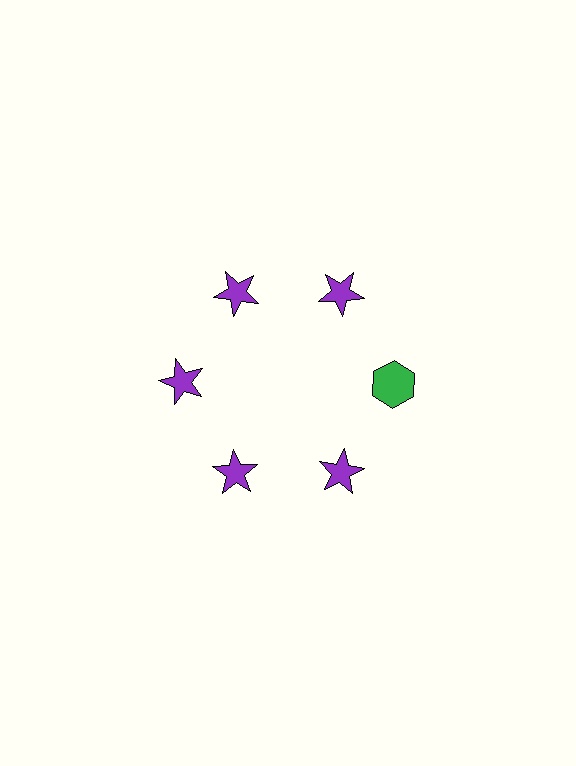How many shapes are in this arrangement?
There are 6 shapes arranged in a ring pattern.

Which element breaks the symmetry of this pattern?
The green hexagon at roughly the 3 o'clock position breaks the symmetry. All other shapes are purple stars.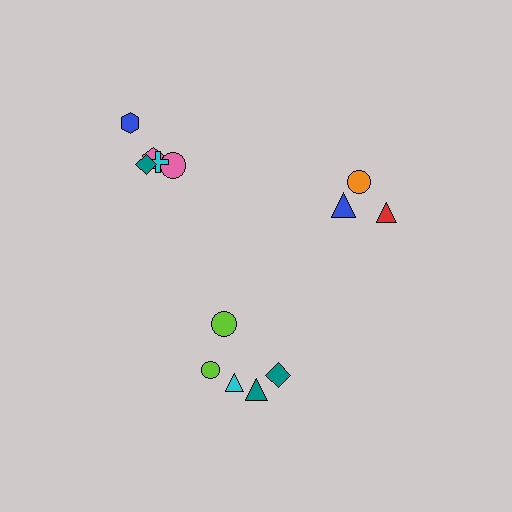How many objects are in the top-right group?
There are 3 objects.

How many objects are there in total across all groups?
There are 13 objects.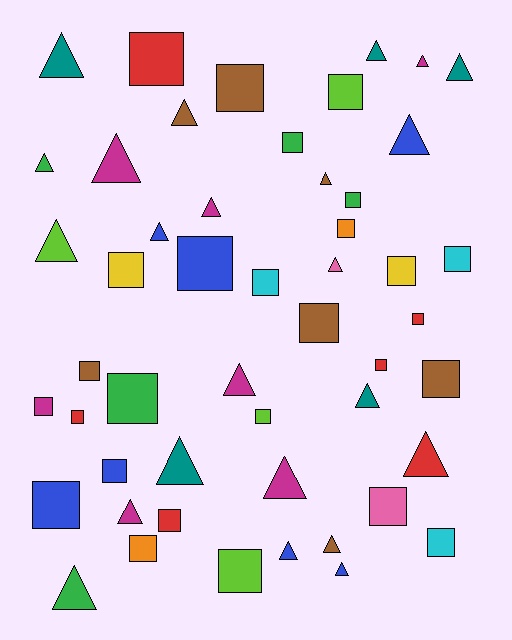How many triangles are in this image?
There are 23 triangles.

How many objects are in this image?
There are 50 objects.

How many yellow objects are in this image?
There are 2 yellow objects.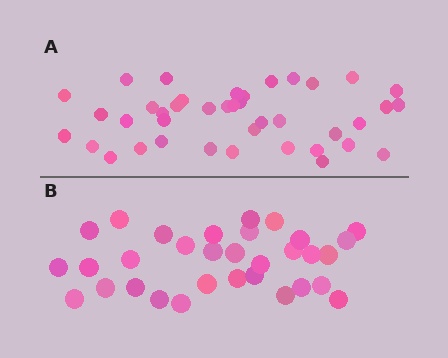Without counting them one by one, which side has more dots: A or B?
Region A (the top region) has more dots.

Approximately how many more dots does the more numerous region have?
Region A has roughly 8 or so more dots than region B.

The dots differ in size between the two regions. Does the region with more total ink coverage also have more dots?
No. Region B has more total ink coverage because its dots are larger, but region A actually contains more individual dots. Total area can be misleading — the number of items is what matters here.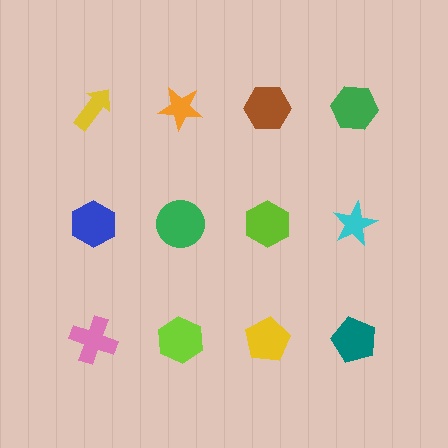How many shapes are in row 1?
4 shapes.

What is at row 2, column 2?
A green circle.